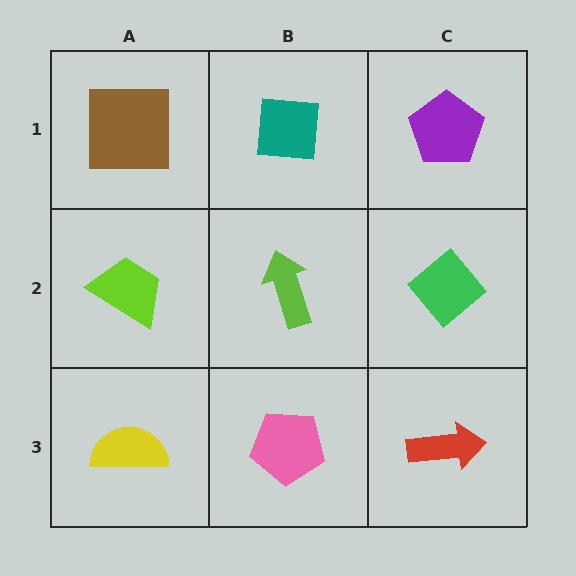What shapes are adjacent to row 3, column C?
A green diamond (row 2, column C), a pink pentagon (row 3, column B).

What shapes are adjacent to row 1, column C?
A green diamond (row 2, column C), a teal square (row 1, column B).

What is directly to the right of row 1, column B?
A purple pentagon.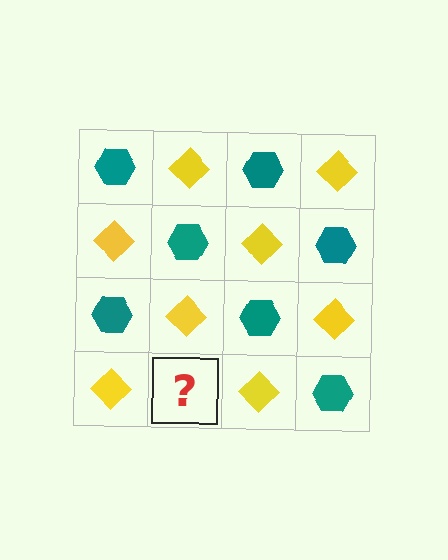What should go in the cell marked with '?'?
The missing cell should contain a teal hexagon.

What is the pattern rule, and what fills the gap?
The rule is that it alternates teal hexagon and yellow diamond in a checkerboard pattern. The gap should be filled with a teal hexagon.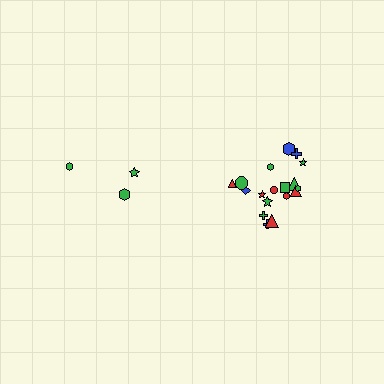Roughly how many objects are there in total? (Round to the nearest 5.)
Roughly 20 objects in total.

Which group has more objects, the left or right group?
The right group.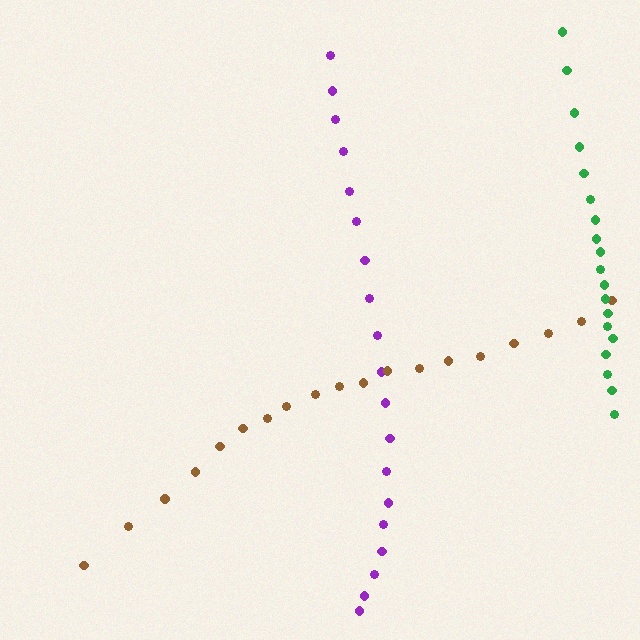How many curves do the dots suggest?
There are 3 distinct paths.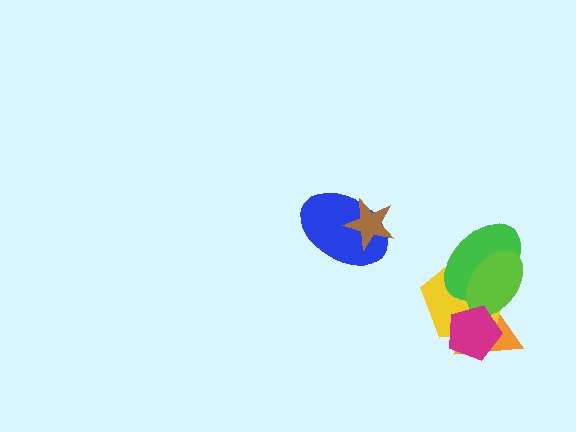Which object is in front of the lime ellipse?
The magenta pentagon is in front of the lime ellipse.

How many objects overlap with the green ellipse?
3 objects overlap with the green ellipse.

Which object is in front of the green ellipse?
The lime ellipse is in front of the green ellipse.